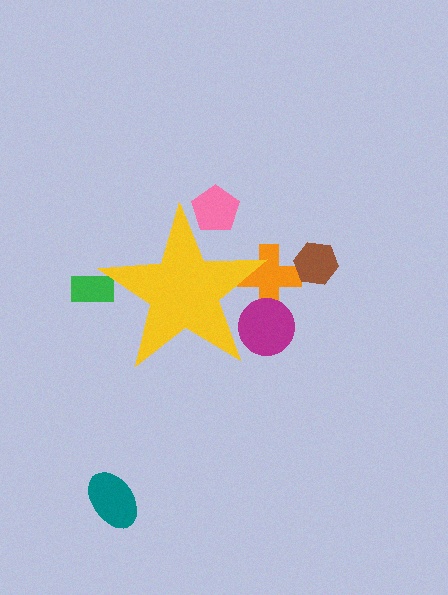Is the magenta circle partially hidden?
Yes, the magenta circle is partially hidden behind the yellow star.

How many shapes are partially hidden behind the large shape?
4 shapes are partially hidden.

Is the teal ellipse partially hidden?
No, the teal ellipse is fully visible.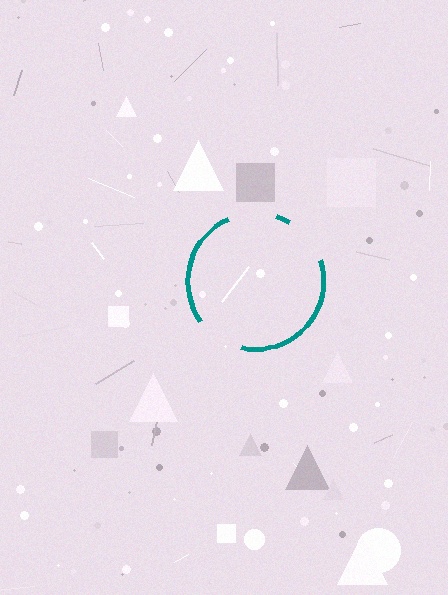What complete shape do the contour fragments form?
The contour fragments form a circle.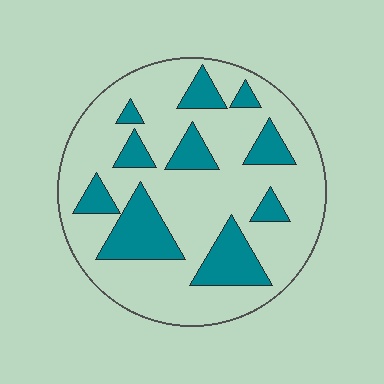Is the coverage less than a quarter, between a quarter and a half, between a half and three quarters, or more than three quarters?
Less than a quarter.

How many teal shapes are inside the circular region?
10.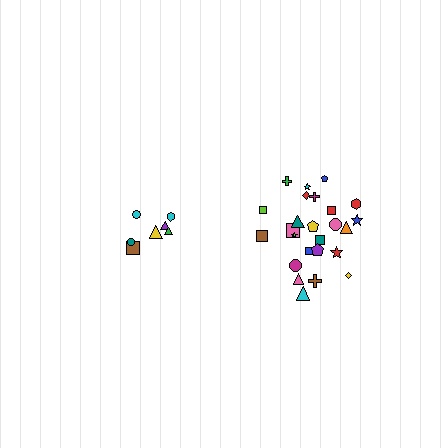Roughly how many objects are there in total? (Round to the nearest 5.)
Roughly 30 objects in total.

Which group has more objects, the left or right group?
The right group.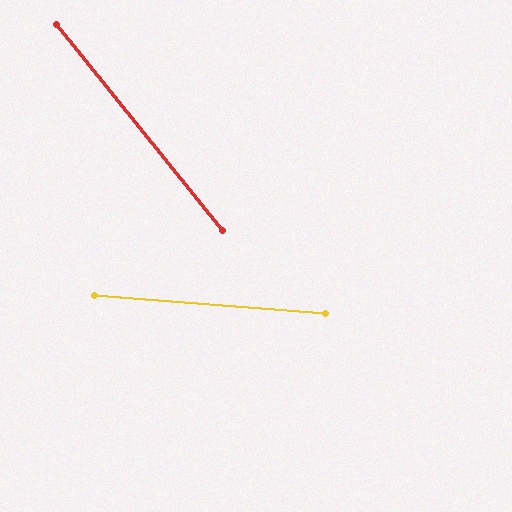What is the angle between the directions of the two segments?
Approximately 47 degrees.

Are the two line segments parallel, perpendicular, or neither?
Neither parallel nor perpendicular — they differ by about 47°.